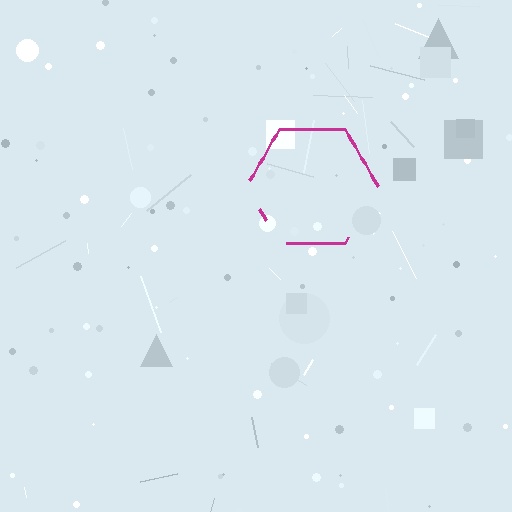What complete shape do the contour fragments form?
The contour fragments form a hexagon.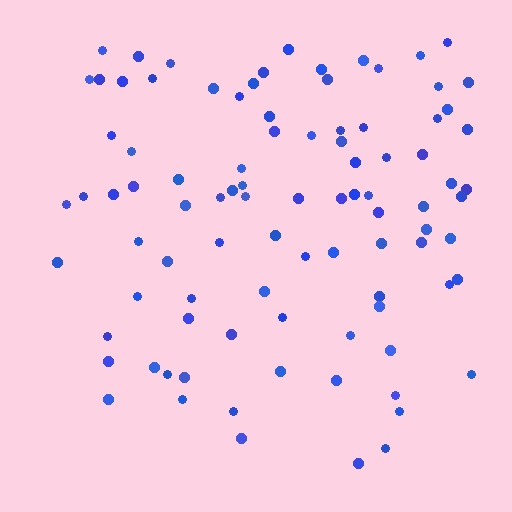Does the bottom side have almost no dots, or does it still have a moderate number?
Still a moderate number, just noticeably fewer than the top.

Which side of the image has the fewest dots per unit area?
The bottom.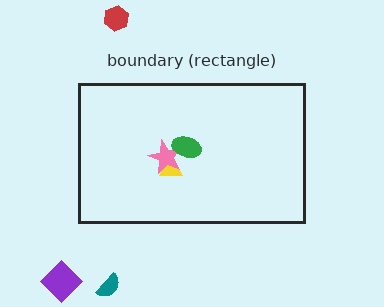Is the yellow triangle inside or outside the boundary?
Inside.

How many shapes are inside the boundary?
3 inside, 3 outside.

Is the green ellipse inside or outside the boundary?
Inside.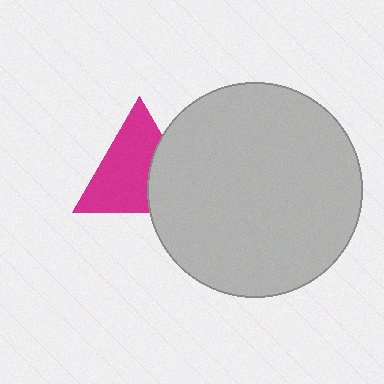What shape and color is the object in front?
The object in front is a light gray circle.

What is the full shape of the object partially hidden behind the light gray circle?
The partially hidden object is a magenta triangle.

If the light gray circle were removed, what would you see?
You would see the complete magenta triangle.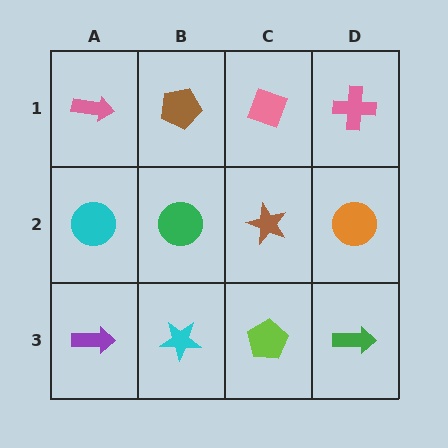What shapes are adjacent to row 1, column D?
An orange circle (row 2, column D), a pink diamond (row 1, column C).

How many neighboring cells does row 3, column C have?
3.